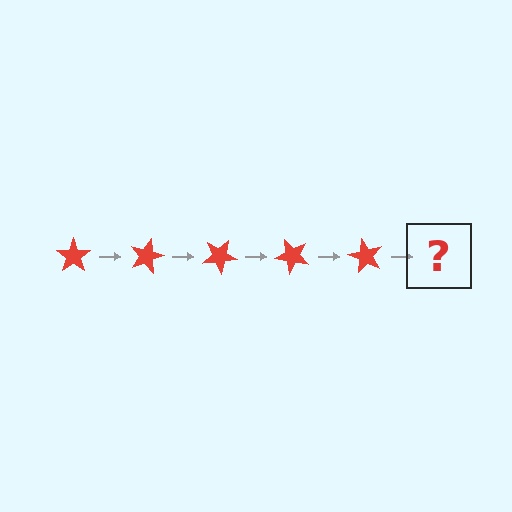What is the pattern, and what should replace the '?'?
The pattern is that the star rotates 15 degrees each step. The '?' should be a red star rotated 75 degrees.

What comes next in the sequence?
The next element should be a red star rotated 75 degrees.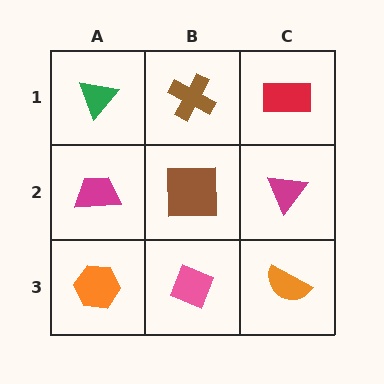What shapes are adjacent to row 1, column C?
A magenta triangle (row 2, column C), a brown cross (row 1, column B).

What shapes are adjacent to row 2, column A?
A green triangle (row 1, column A), an orange hexagon (row 3, column A), a brown square (row 2, column B).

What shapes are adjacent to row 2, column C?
A red rectangle (row 1, column C), an orange semicircle (row 3, column C), a brown square (row 2, column B).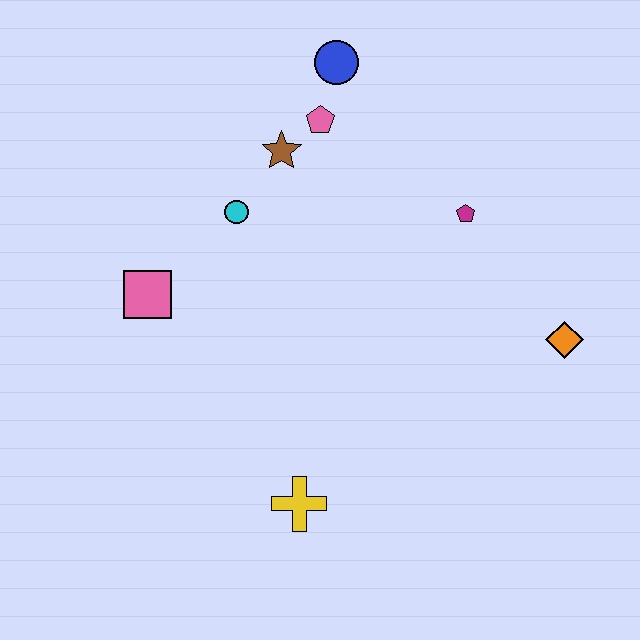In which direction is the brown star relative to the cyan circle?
The brown star is above the cyan circle.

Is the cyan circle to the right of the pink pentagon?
No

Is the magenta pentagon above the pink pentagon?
No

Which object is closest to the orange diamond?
The magenta pentagon is closest to the orange diamond.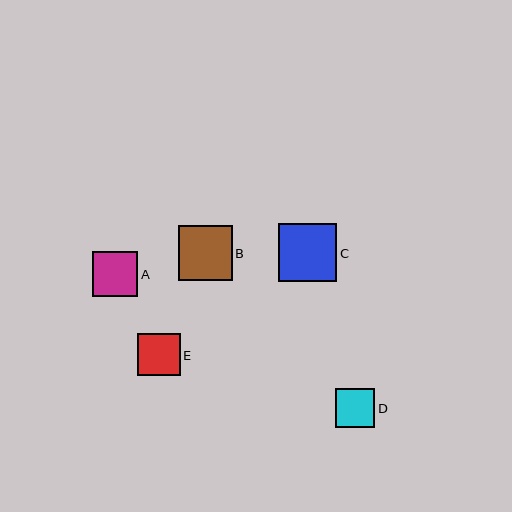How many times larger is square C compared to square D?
Square C is approximately 1.5 times the size of square D.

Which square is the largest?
Square C is the largest with a size of approximately 58 pixels.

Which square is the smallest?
Square D is the smallest with a size of approximately 39 pixels.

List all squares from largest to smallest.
From largest to smallest: C, B, A, E, D.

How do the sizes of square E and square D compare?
Square E and square D are approximately the same size.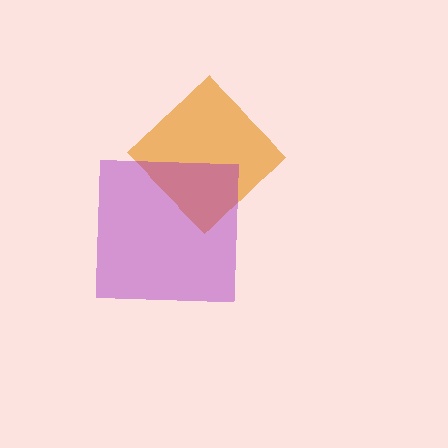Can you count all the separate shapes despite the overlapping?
Yes, there are 2 separate shapes.